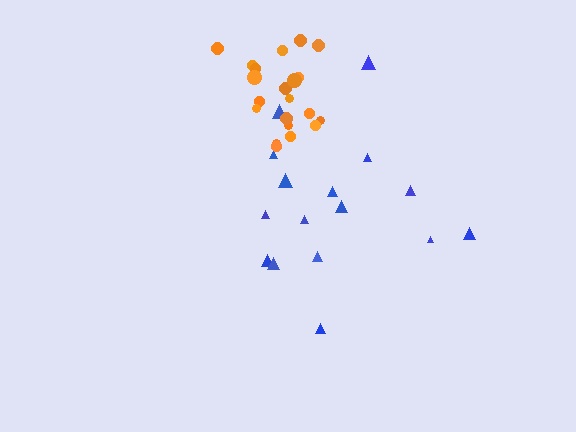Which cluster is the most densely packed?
Orange.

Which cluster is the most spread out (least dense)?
Blue.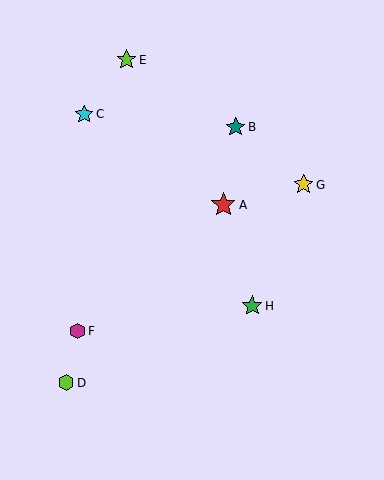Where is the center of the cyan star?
The center of the cyan star is at (84, 114).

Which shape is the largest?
The red star (labeled A) is the largest.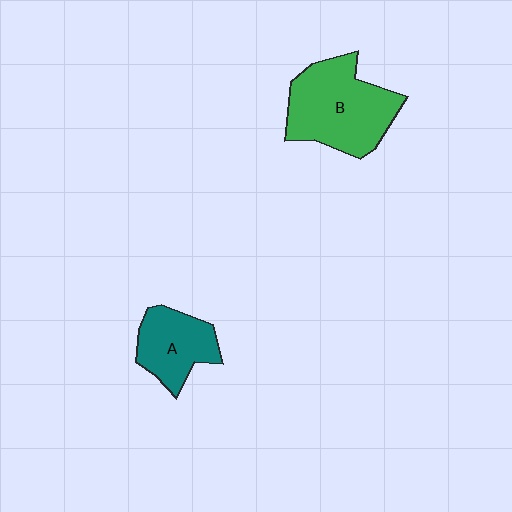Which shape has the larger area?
Shape B (green).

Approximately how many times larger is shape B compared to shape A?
Approximately 1.7 times.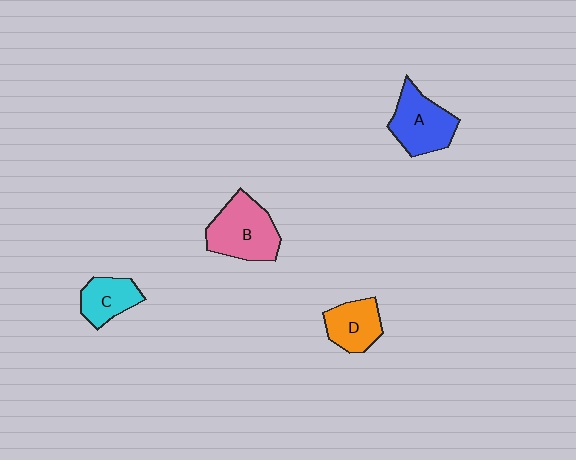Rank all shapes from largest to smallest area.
From largest to smallest: B (pink), A (blue), D (orange), C (cyan).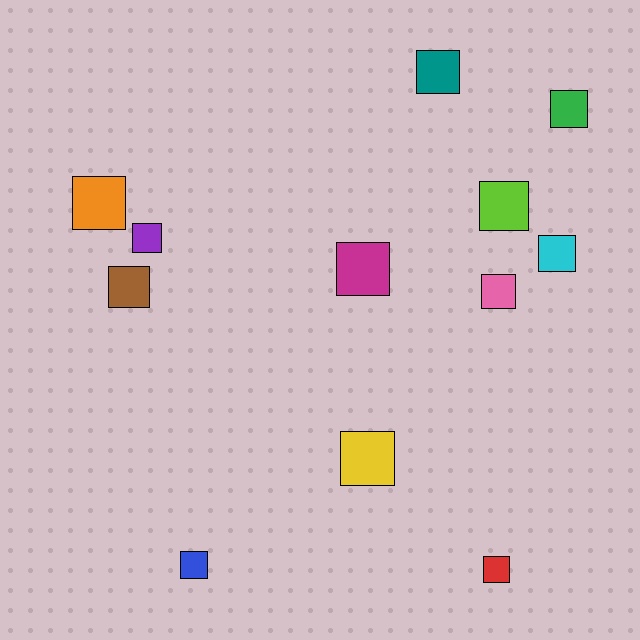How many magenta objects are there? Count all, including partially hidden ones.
There is 1 magenta object.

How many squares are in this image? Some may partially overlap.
There are 12 squares.